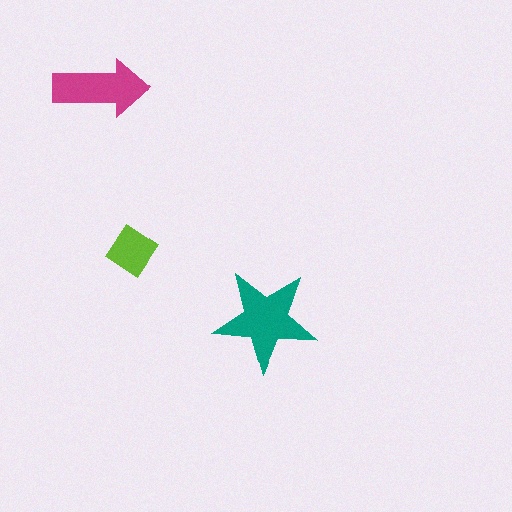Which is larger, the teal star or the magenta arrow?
The teal star.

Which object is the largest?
The teal star.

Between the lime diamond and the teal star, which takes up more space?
The teal star.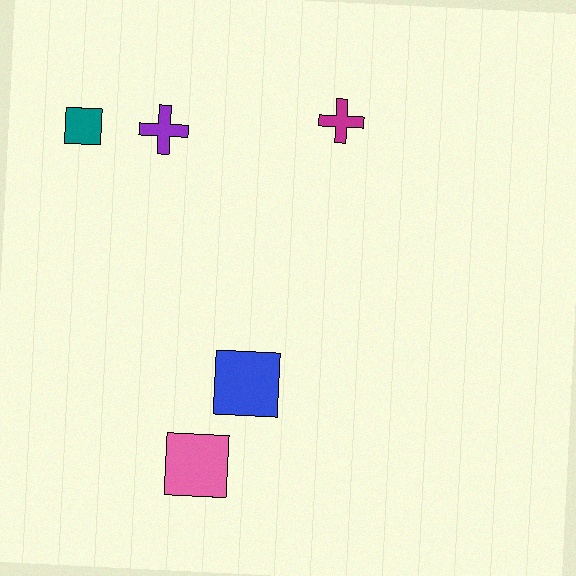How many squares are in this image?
There are 3 squares.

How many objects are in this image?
There are 5 objects.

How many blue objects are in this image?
There is 1 blue object.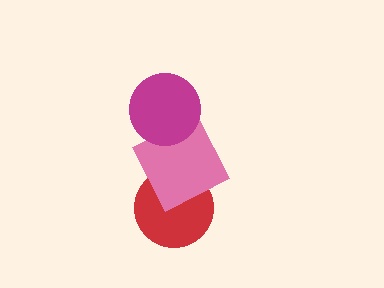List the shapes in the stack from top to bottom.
From top to bottom: the magenta circle, the pink square, the red circle.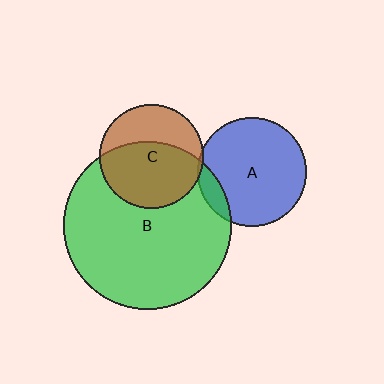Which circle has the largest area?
Circle B (green).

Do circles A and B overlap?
Yes.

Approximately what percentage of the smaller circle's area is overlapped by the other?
Approximately 10%.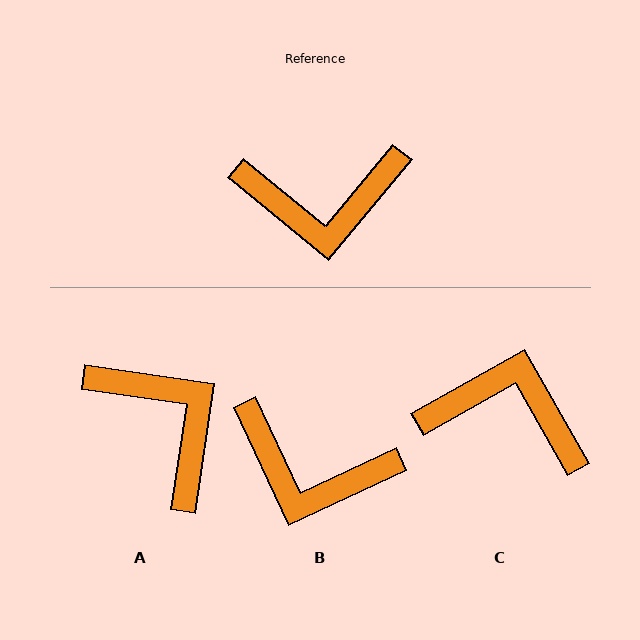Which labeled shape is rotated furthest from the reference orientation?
C, about 159 degrees away.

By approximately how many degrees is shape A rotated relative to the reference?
Approximately 121 degrees counter-clockwise.